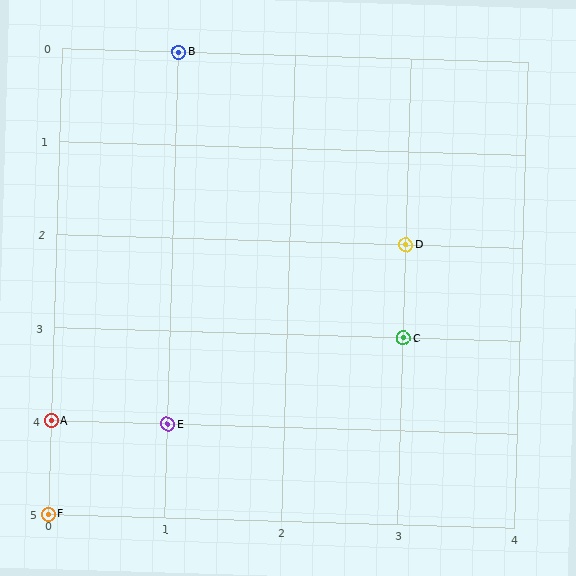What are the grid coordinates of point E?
Point E is at grid coordinates (1, 4).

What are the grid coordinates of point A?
Point A is at grid coordinates (0, 4).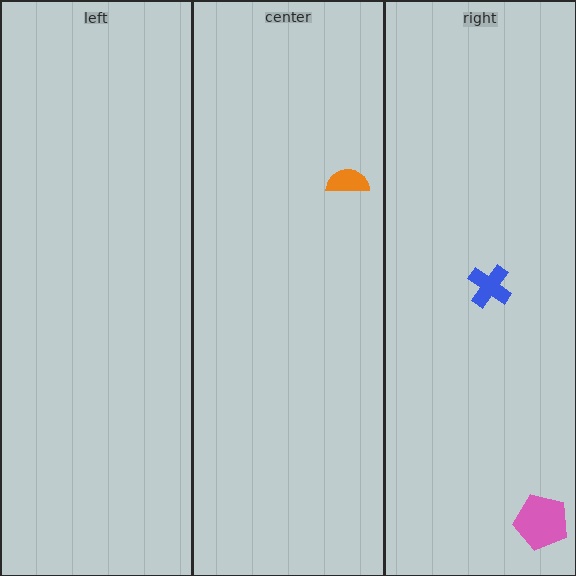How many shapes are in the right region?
2.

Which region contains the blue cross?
The right region.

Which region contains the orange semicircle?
The center region.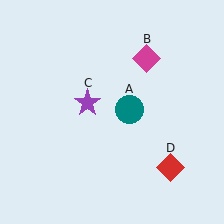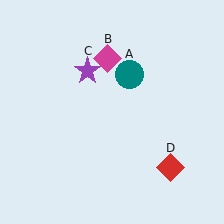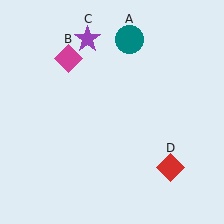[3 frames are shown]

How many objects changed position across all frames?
3 objects changed position: teal circle (object A), magenta diamond (object B), purple star (object C).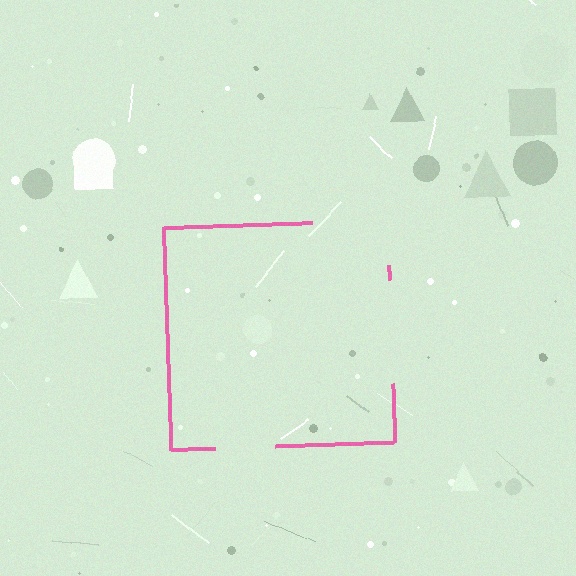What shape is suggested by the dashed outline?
The dashed outline suggests a square.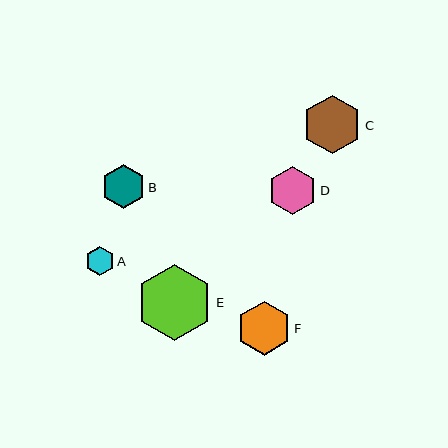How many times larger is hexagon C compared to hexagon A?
Hexagon C is approximately 2.0 times the size of hexagon A.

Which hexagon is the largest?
Hexagon E is the largest with a size of approximately 76 pixels.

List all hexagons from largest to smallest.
From largest to smallest: E, C, F, D, B, A.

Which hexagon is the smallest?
Hexagon A is the smallest with a size of approximately 29 pixels.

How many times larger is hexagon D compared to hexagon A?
Hexagon D is approximately 1.7 times the size of hexagon A.